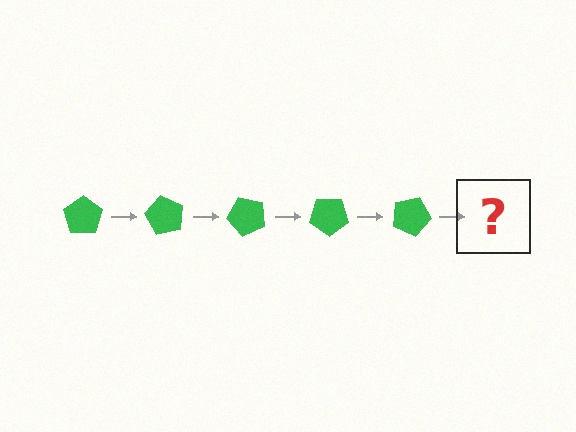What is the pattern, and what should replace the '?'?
The pattern is that the pentagon rotates 60 degrees each step. The '?' should be a green pentagon rotated 300 degrees.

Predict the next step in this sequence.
The next step is a green pentagon rotated 300 degrees.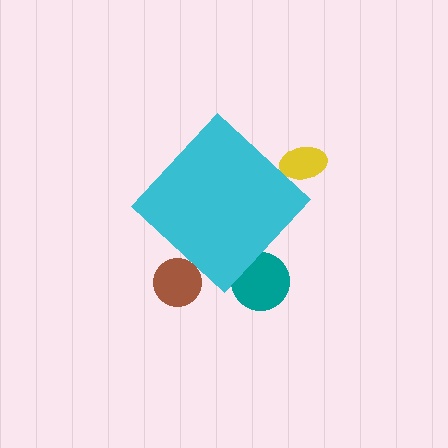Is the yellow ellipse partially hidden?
Yes, the yellow ellipse is partially hidden behind the cyan diamond.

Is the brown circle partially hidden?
Yes, the brown circle is partially hidden behind the cyan diamond.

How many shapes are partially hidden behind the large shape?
3 shapes are partially hidden.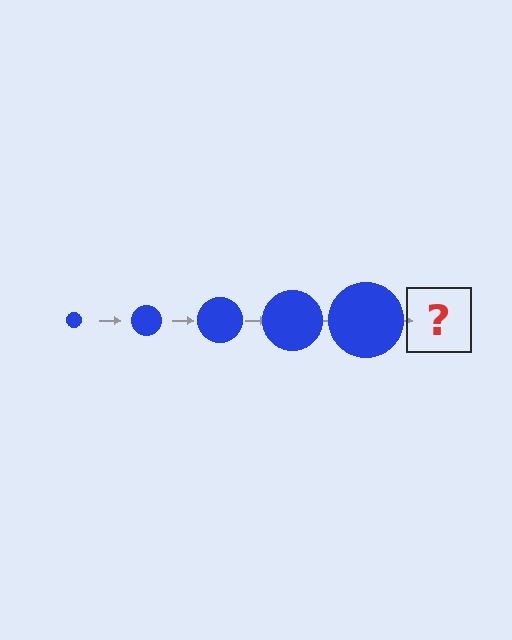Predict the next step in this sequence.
The next step is a blue circle, larger than the previous one.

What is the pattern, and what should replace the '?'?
The pattern is that the circle gets progressively larger each step. The '?' should be a blue circle, larger than the previous one.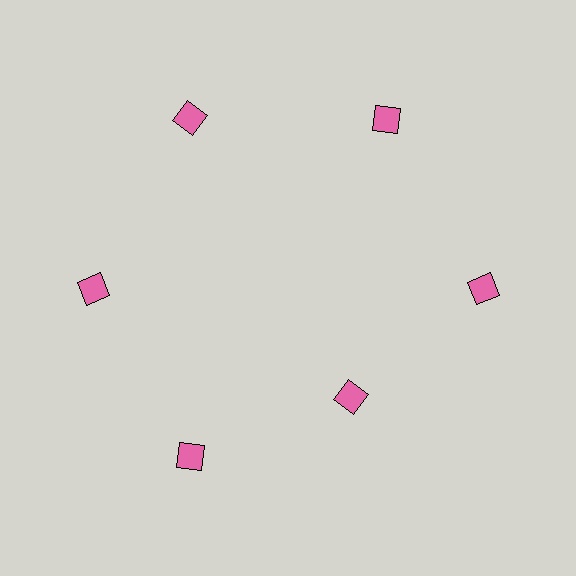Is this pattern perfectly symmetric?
No. The 6 pink diamonds are arranged in a ring, but one element near the 5 o'clock position is pulled inward toward the center, breaking the 6-fold rotational symmetry.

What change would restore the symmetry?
The symmetry would be restored by moving it outward, back onto the ring so that all 6 diamonds sit at equal angles and equal distance from the center.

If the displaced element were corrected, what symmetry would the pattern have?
It would have 6-fold rotational symmetry — the pattern would map onto itself every 60 degrees.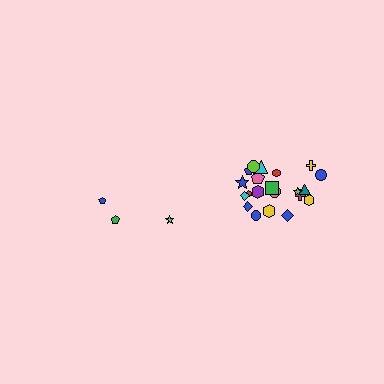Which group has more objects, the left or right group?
The right group.